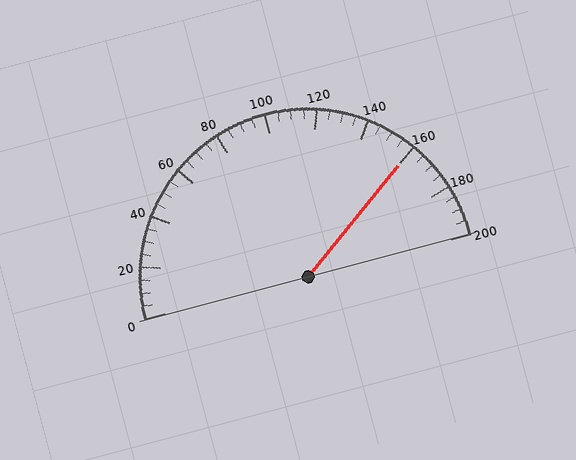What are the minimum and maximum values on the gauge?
The gauge ranges from 0 to 200.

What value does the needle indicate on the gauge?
The needle indicates approximately 160.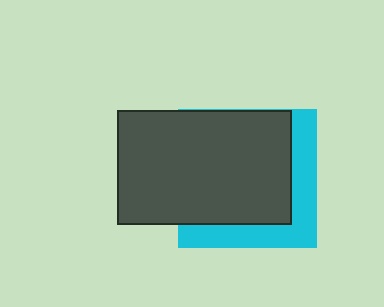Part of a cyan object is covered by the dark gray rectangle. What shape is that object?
It is a square.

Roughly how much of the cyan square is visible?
A small part of it is visible (roughly 32%).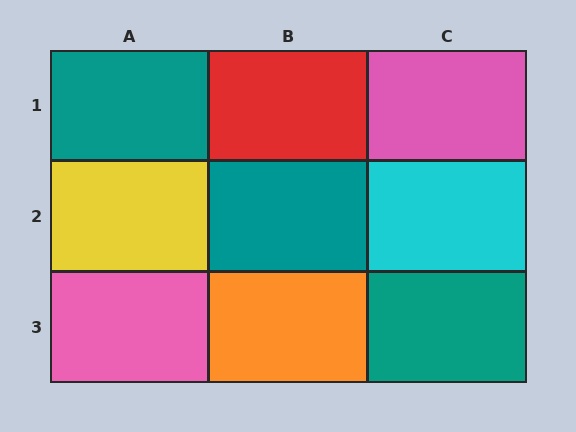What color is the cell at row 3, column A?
Pink.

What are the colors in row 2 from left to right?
Yellow, teal, cyan.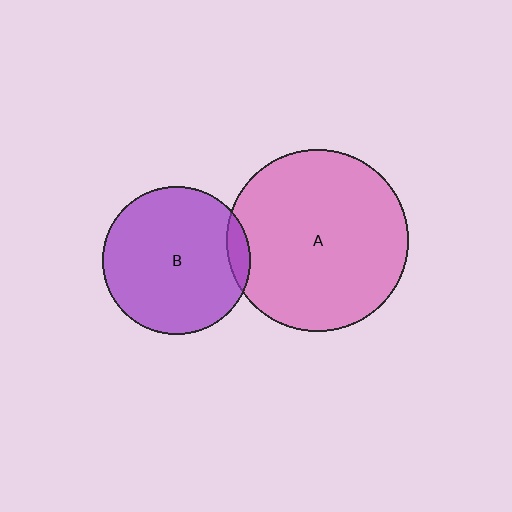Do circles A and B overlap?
Yes.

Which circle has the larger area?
Circle A (pink).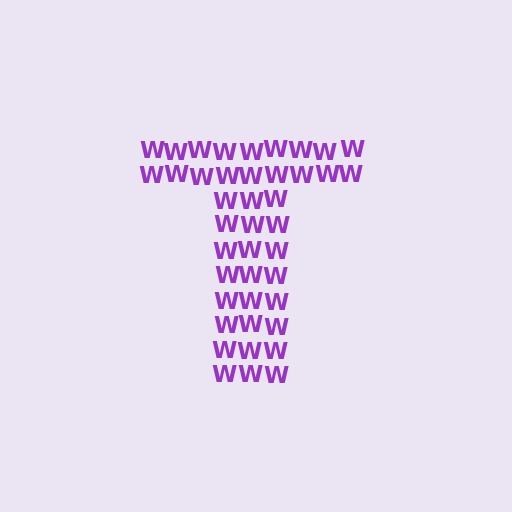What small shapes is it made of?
It is made of small letter W's.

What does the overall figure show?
The overall figure shows the letter T.